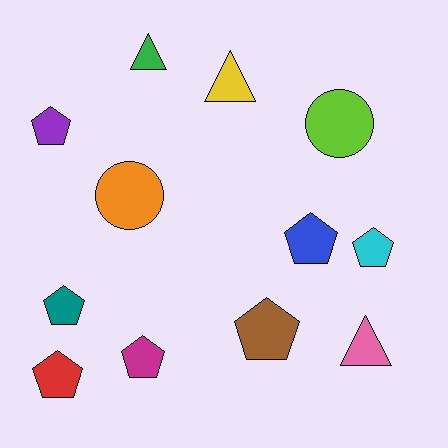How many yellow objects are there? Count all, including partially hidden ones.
There is 1 yellow object.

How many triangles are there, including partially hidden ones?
There are 3 triangles.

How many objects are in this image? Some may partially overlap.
There are 12 objects.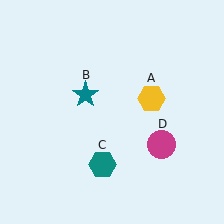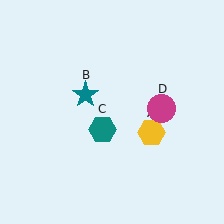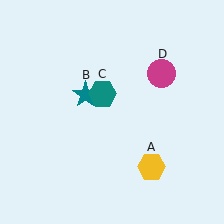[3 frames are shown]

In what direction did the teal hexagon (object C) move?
The teal hexagon (object C) moved up.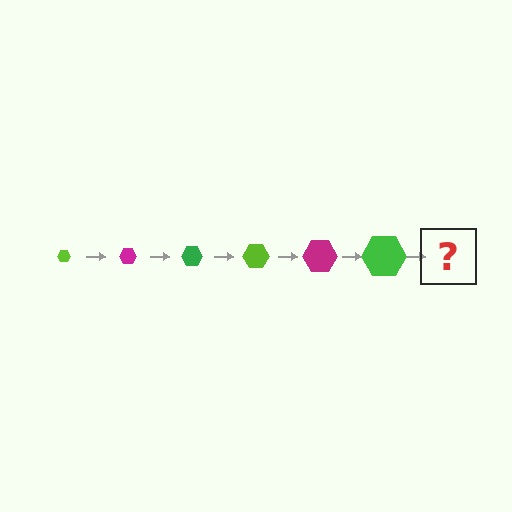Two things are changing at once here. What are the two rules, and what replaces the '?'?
The two rules are that the hexagon grows larger each step and the color cycles through lime, magenta, and green. The '?' should be a lime hexagon, larger than the previous one.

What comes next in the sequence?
The next element should be a lime hexagon, larger than the previous one.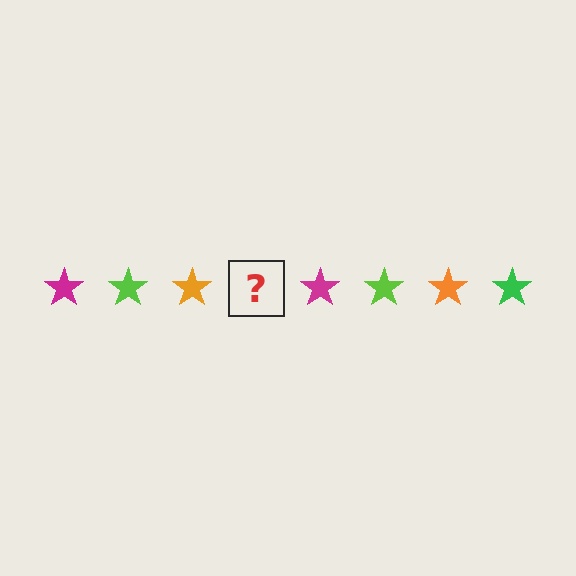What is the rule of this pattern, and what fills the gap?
The rule is that the pattern cycles through magenta, lime, orange, green stars. The gap should be filled with a green star.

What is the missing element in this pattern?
The missing element is a green star.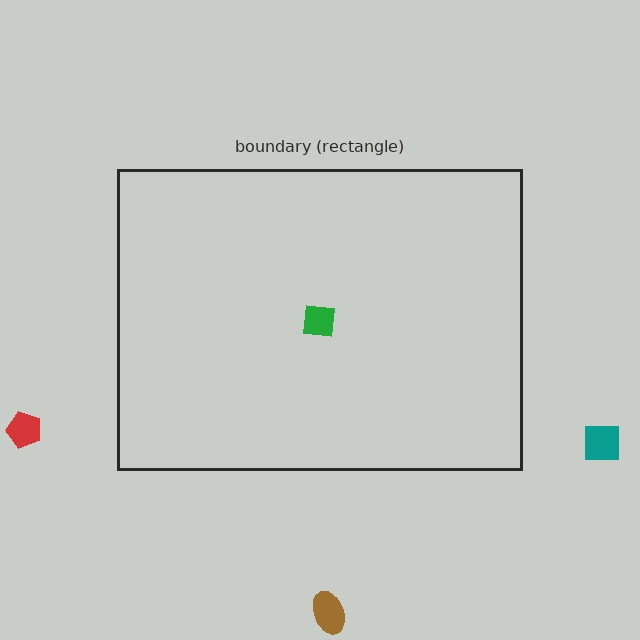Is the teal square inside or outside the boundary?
Outside.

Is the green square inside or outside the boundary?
Inside.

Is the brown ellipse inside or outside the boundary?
Outside.